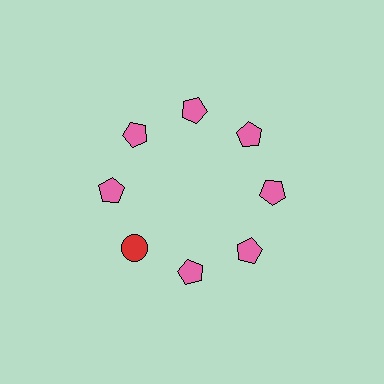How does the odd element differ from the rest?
It differs in both color (red instead of pink) and shape (circle instead of pentagon).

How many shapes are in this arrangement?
There are 8 shapes arranged in a ring pattern.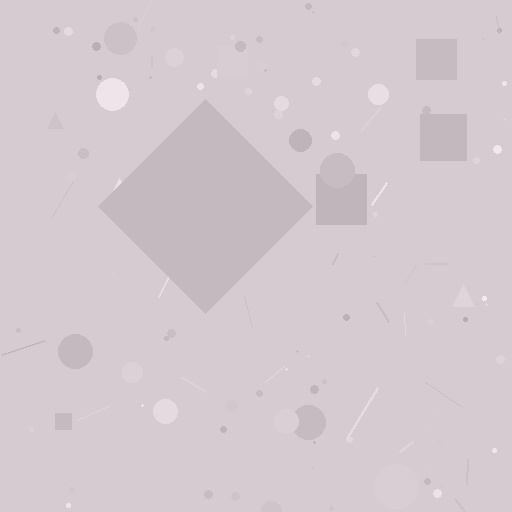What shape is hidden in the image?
A diamond is hidden in the image.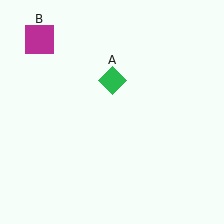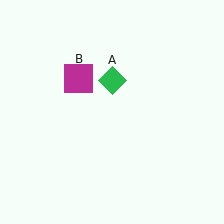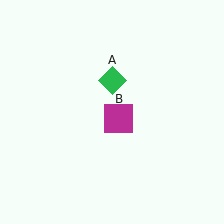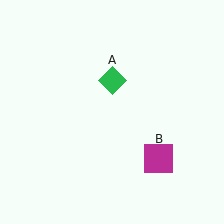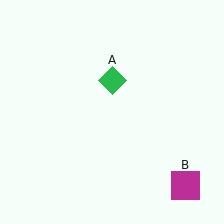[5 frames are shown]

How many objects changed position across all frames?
1 object changed position: magenta square (object B).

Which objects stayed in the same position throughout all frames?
Green diamond (object A) remained stationary.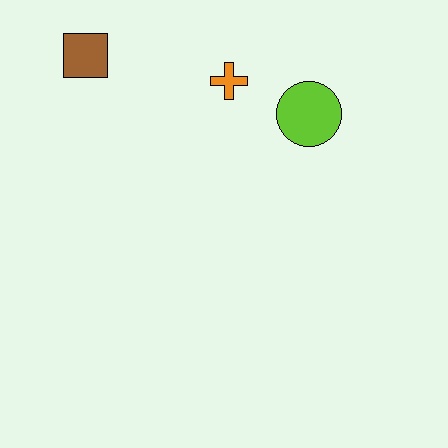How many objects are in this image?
There are 3 objects.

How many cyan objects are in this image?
There are no cyan objects.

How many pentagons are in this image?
There are no pentagons.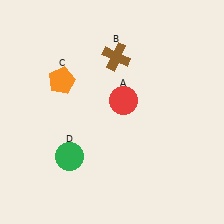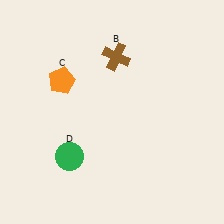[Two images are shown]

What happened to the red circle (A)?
The red circle (A) was removed in Image 2. It was in the top-right area of Image 1.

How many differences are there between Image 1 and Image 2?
There is 1 difference between the two images.